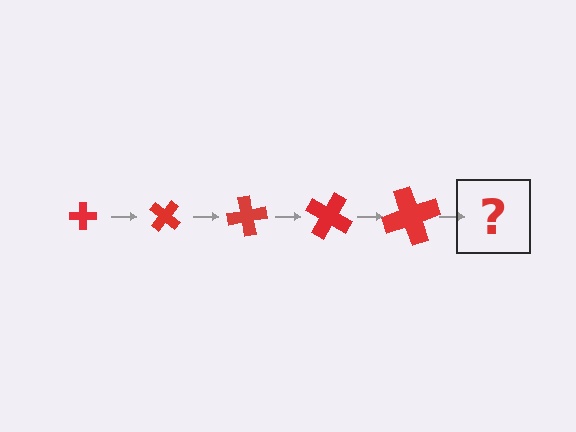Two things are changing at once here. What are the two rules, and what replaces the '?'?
The two rules are that the cross grows larger each step and it rotates 40 degrees each step. The '?' should be a cross, larger than the previous one and rotated 200 degrees from the start.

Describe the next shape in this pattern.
It should be a cross, larger than the previous one and rotated 200 degrees from the start.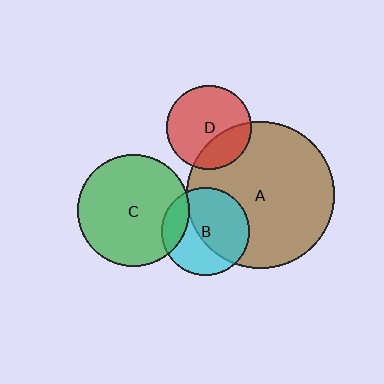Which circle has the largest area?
Circle A (brown).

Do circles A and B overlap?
Yes.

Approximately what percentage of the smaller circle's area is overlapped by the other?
Approximately 55%.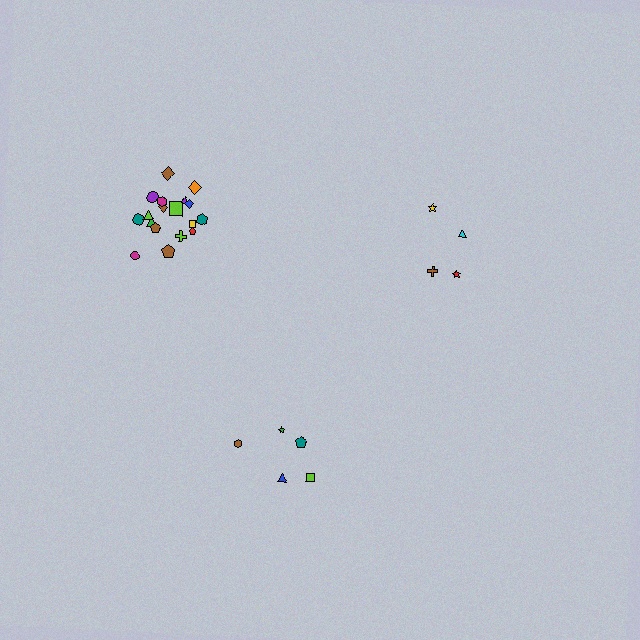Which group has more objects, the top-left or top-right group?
The top-left group.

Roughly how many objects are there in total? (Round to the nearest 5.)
Roughly 25 objects in total.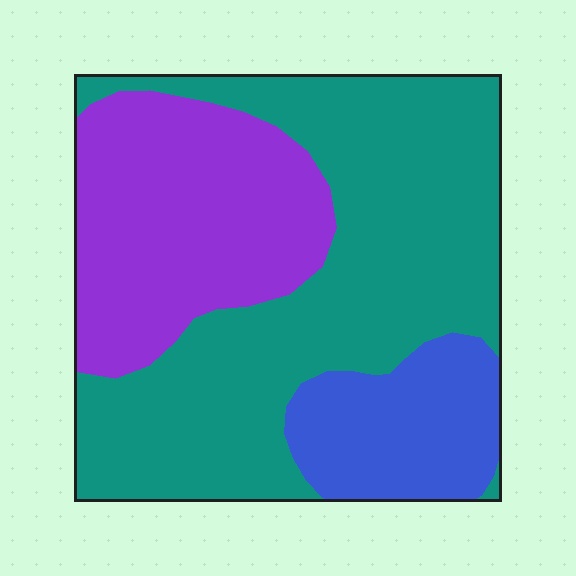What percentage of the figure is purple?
Purple covers roughly 30% of the figure.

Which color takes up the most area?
Teal, at roughly 55%.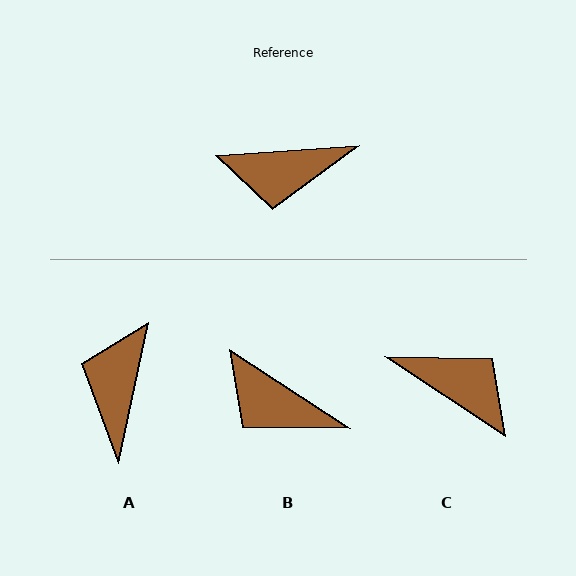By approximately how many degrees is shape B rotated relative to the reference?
Approximately 37 degrees clockwise.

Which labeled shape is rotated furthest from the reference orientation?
C, about 142 degrees away.